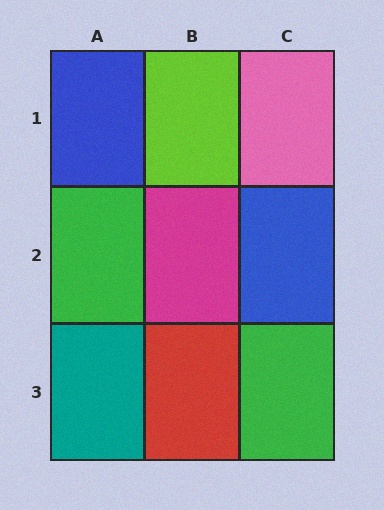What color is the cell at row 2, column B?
Magenta.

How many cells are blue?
2 cells are blue.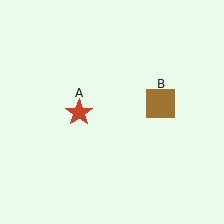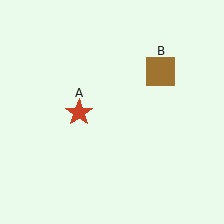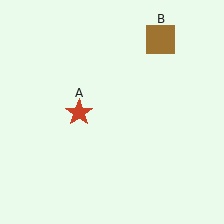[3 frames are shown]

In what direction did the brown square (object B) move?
The brown square (object B) moved up.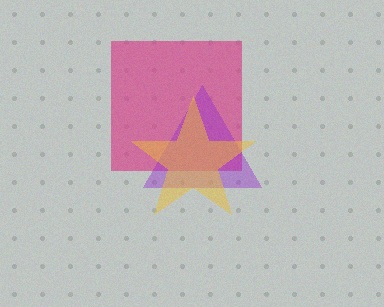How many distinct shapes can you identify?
There are 3 distinct shapes: a magenta square, a purple triangle, a yellow star.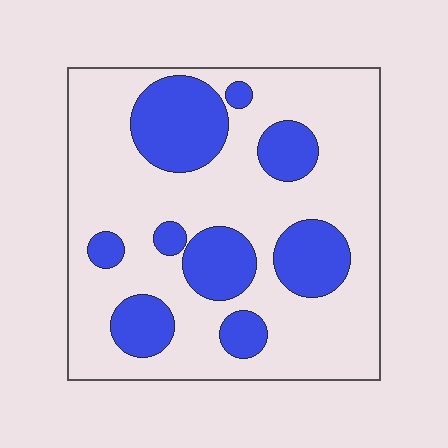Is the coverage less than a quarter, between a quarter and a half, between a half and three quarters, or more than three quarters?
Between a quarter and a half.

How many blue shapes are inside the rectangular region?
9.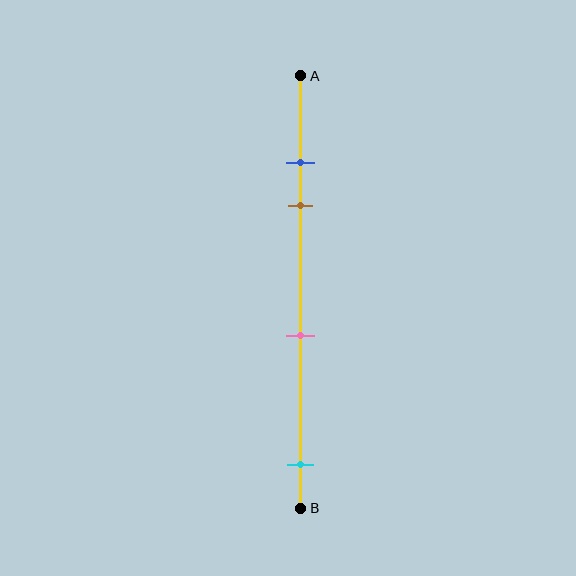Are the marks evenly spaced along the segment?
No, the marks are not evenly spaced.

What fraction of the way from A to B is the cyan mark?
The cyan mark is approximately 90% (0.9) of the way from A to B.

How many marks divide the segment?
There are 4 marks dividing the segment.